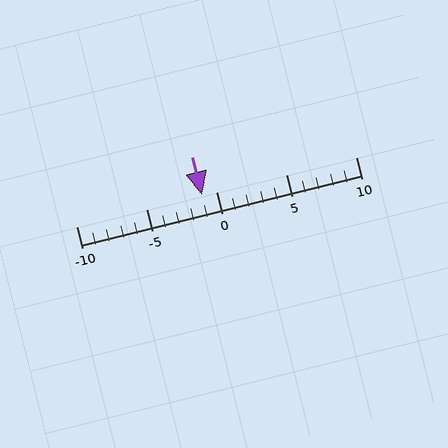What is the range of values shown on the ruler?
The ruler shows values from -10 to 10.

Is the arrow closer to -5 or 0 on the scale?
The arrow is closer to 0.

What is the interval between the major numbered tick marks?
The major tick marks are spaced 5 units apart.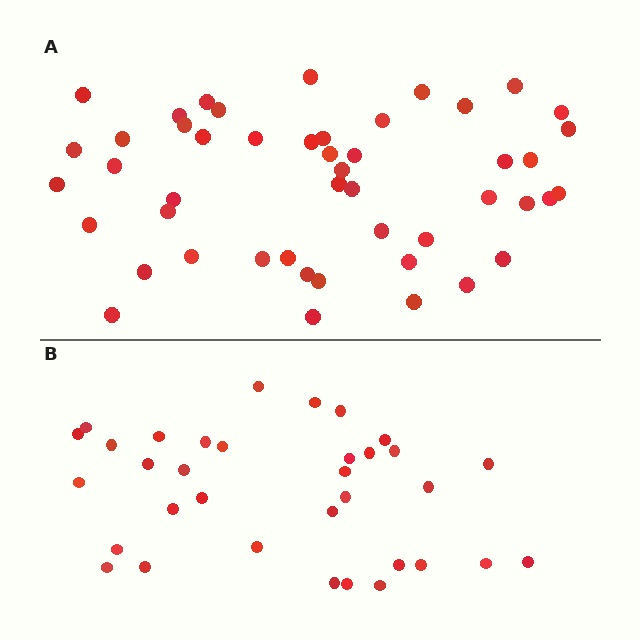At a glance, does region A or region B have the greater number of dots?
Region A (the top region) has more dots.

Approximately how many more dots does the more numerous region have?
Region A has approximately 15 more dots than region B.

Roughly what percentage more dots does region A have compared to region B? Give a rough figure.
About 40% more.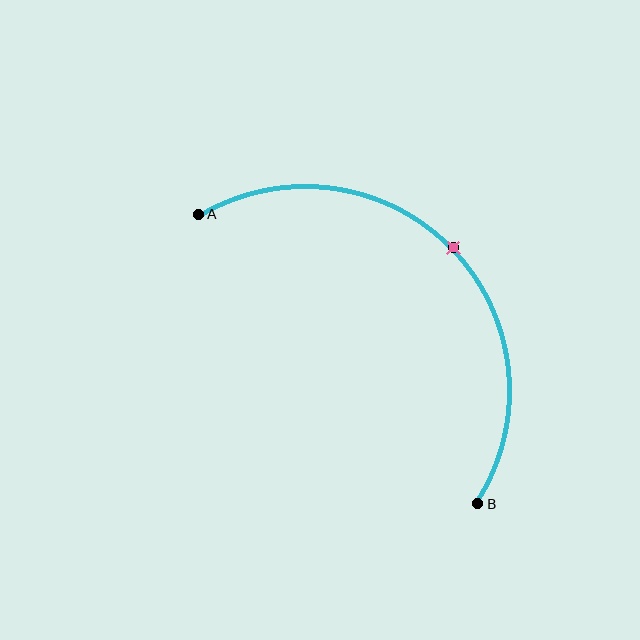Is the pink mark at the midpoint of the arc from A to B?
Yes. The pink mark lies on the arc at equal arc-length from both A and B — it is the arc midpoint.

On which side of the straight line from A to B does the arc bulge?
The arc bulges above and to the right of the straight line connecting A and B.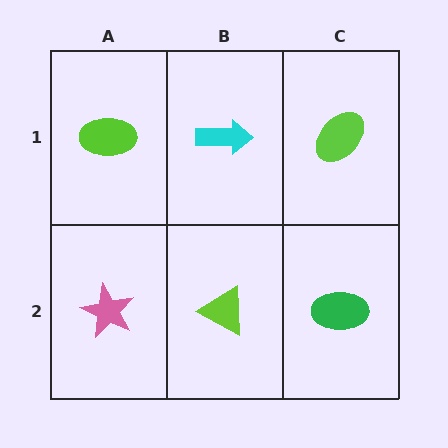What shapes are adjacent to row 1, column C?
A green ellipse (row 2, column C), a cyan arrow (row 1, column B).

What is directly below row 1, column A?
A pink star.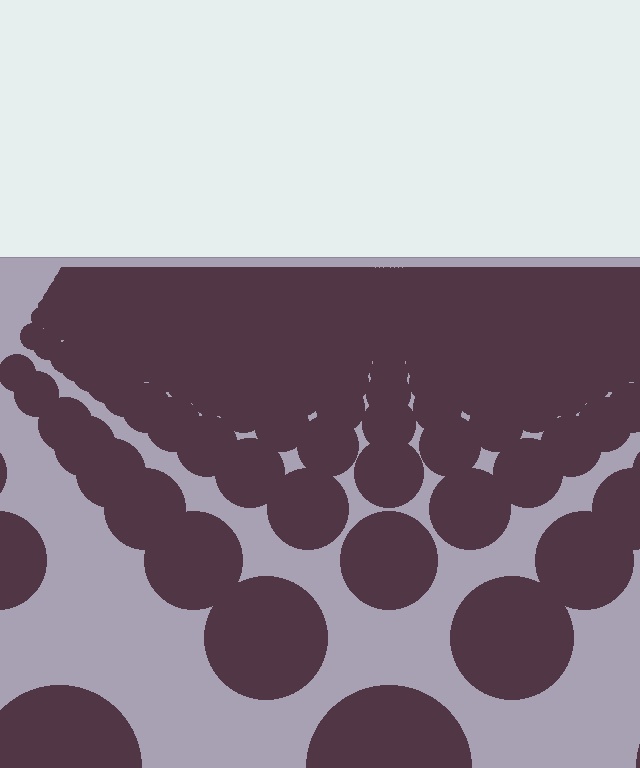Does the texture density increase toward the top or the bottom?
Density increases toward the top.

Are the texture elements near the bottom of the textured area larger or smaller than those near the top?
Larger. Near the bottom, elements are closer to the viewer and appear at a bigger on-screen size.